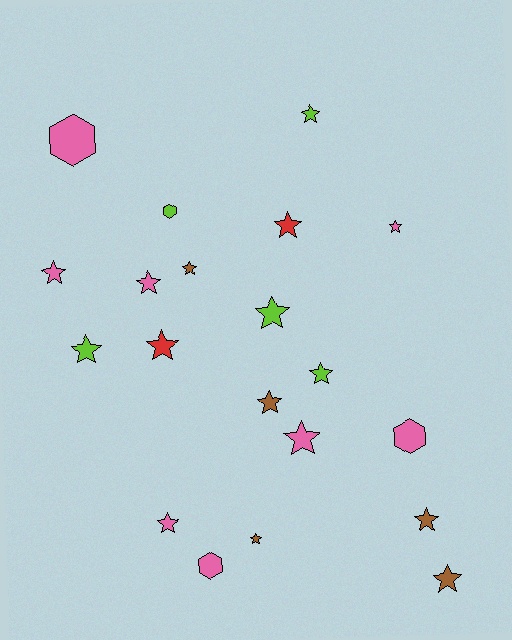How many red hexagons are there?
There are no red hexagons.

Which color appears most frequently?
Pink, with 8 objects.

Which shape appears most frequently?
Star, with 16 objects.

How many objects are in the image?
There are 20 objects.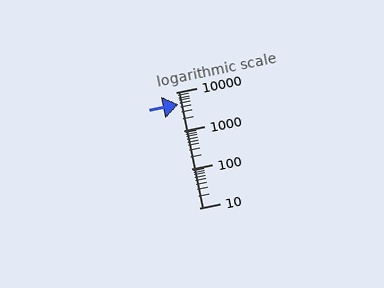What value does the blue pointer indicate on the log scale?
The pointer indicates approximately 4900.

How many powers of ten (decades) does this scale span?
The scale spans 3 decades, from 10 to 10000.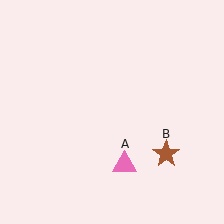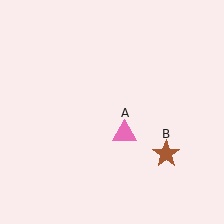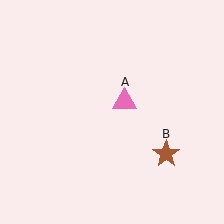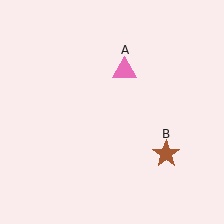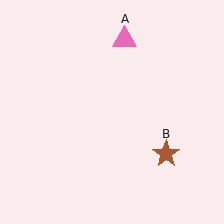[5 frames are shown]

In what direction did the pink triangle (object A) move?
The pink triangle (object A) moved up.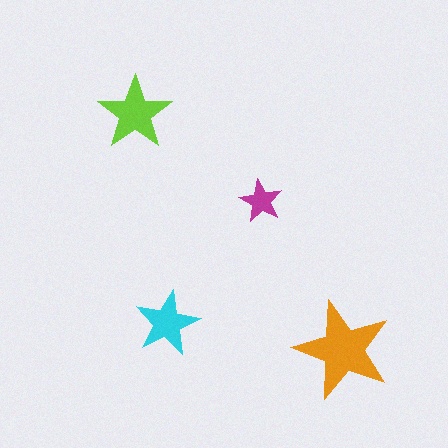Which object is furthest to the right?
The orange star is rightmost.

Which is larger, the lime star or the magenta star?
The lime one.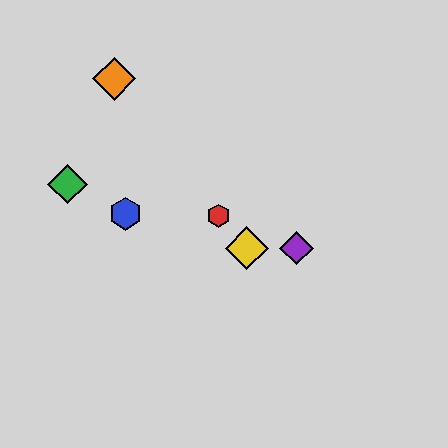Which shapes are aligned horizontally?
The yellow diamond, the purple diamond are aligned horizontally.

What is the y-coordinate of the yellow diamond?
The yellow diamond is at y≈248.